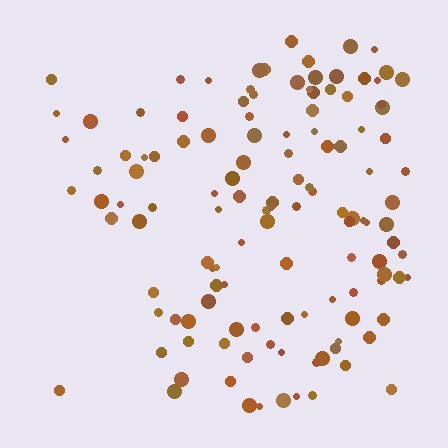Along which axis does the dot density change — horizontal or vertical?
Horizontal.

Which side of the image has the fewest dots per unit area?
The left.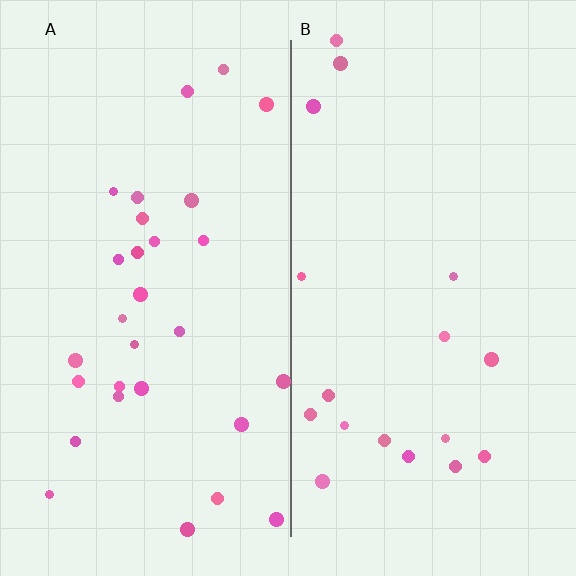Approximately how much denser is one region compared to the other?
Approximately 1.7× — region A over region B.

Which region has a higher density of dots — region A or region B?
A (the left).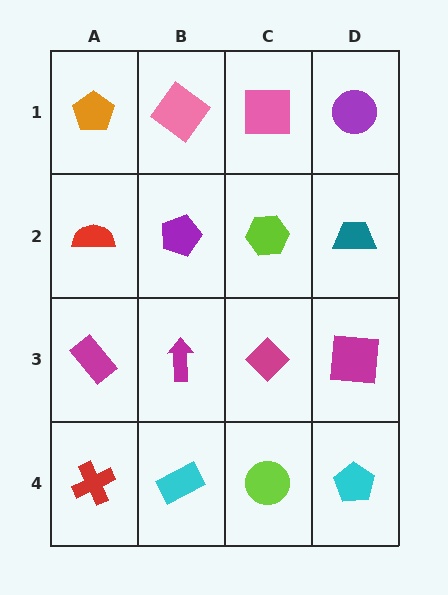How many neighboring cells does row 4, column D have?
2.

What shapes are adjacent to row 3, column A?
A red semicircle (row 2, column A), a red cross (row 4, column A), a magenta arrow (row 3, column B).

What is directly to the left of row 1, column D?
A pink square.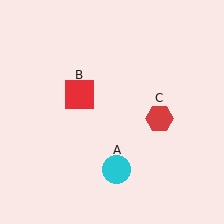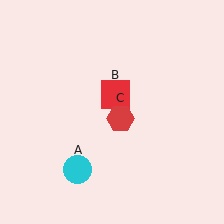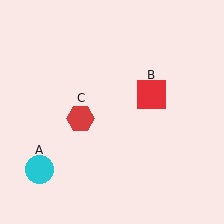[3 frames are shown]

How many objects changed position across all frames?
3 objects changed position: cyan circle (object A), red square (object B), red hexagon (object C).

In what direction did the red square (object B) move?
The red square (object B) moved right.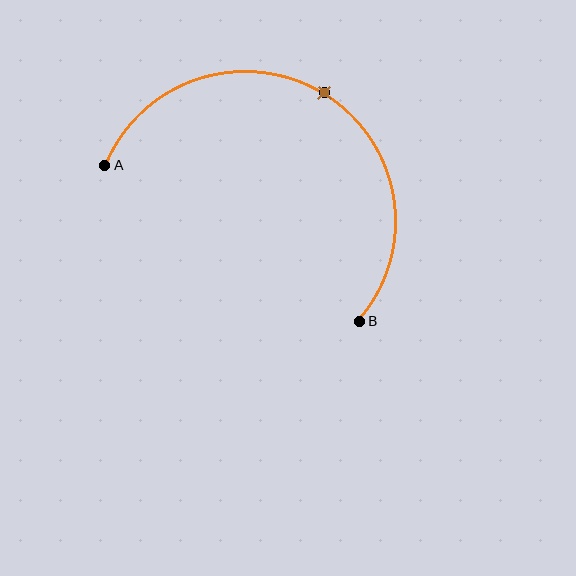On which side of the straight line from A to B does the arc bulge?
The arc bulges above the straight line connecting A and B.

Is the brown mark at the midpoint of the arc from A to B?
Yes. The brown mark lies on the arc at equal arc-length from both A and B — it is the arc midpoint.